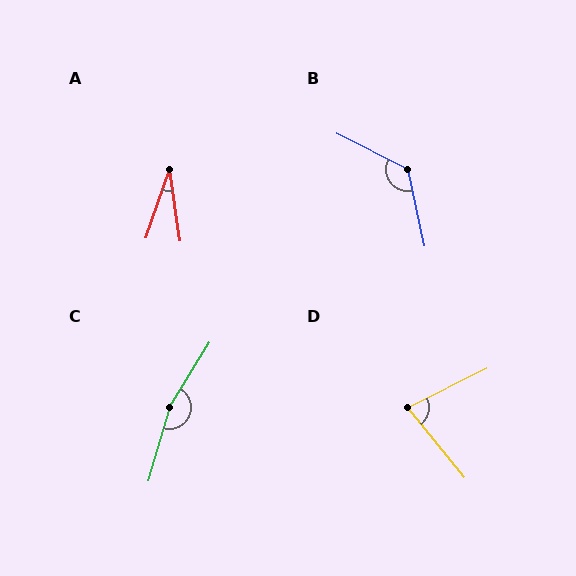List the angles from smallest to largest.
A (27°), D (77°), B (129°), C (165°).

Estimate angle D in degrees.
Approximately 77 degrees.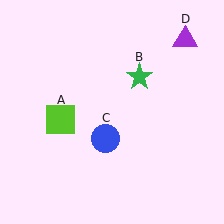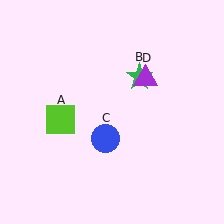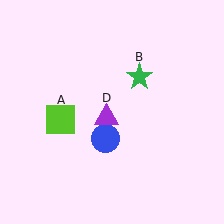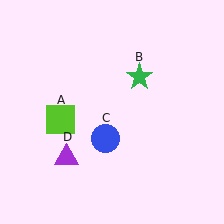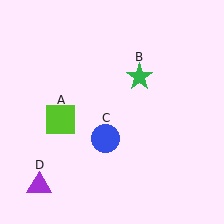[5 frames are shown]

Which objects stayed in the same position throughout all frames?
Lime square (object A) and green star (object B) and blue circle (object C) remained stationary.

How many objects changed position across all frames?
1 object changed position: purple triangle (object D).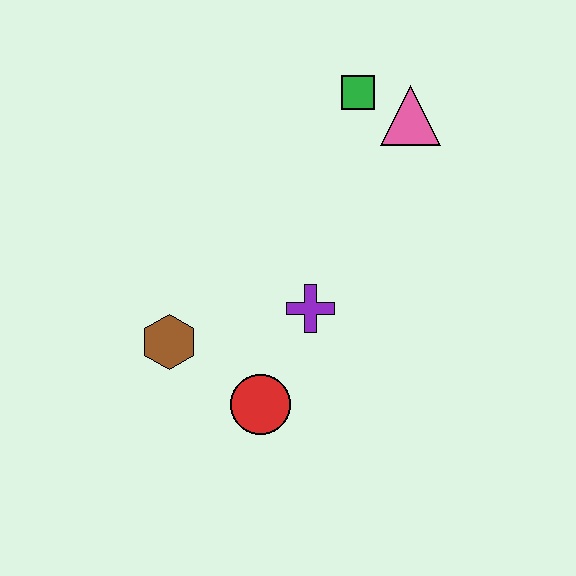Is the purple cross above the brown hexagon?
Yes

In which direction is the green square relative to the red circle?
The green square is above the red circle.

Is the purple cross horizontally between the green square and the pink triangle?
No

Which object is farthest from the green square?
The red circle is farthest from the green square.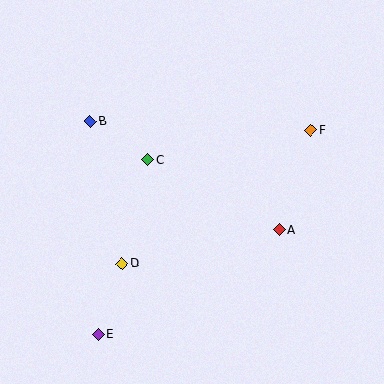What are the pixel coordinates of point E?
Point E is at (98, 334).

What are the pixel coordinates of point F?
Point F is at (310, 130).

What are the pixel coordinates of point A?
Point A is at (279, 230).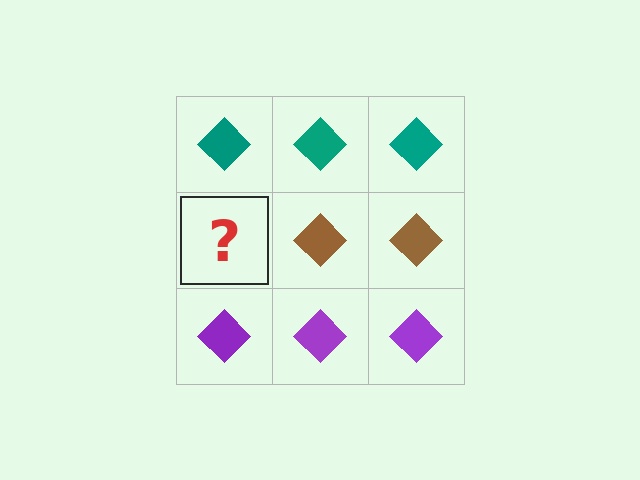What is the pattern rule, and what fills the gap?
The rule is that each row has a consistent color. The gap should be filled with a brown diamond.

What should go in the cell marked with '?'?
The missing cell should contain a brown diamond.